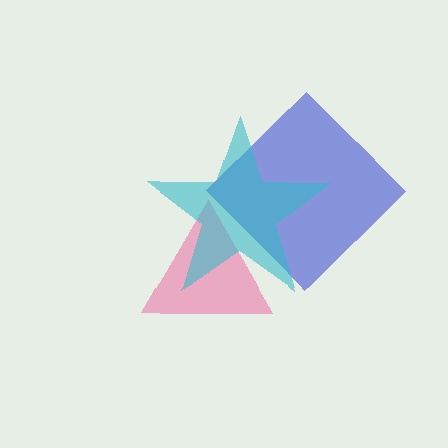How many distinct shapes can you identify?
There are 3 distinct shapes: a blue diamond, a pink triangle, a cyan star.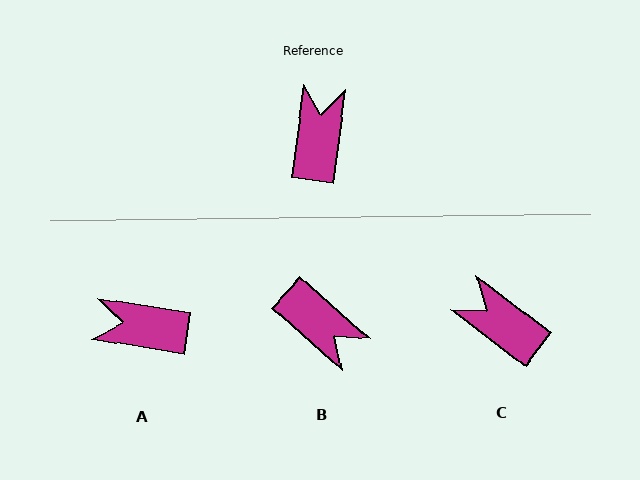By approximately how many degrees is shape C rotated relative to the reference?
Approximately 60 degrees counter-clockwise.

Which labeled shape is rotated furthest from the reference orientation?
B, about 124 degrees away.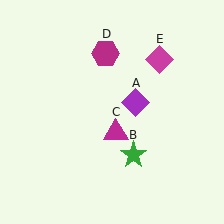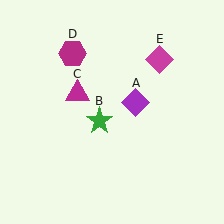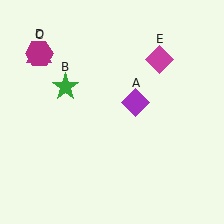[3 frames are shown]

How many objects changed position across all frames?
3 objects changed position: green star (object B), magenta triangle (object C), magenta hexagon (object D).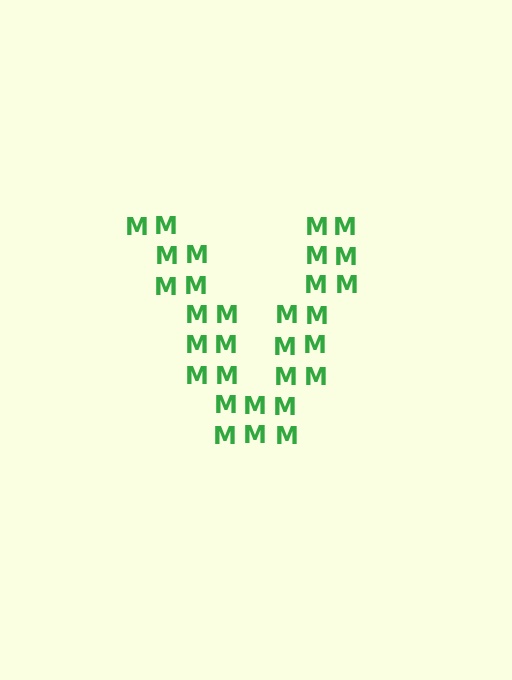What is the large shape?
The large shape is the letter V.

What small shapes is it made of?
It is made of small letter M's.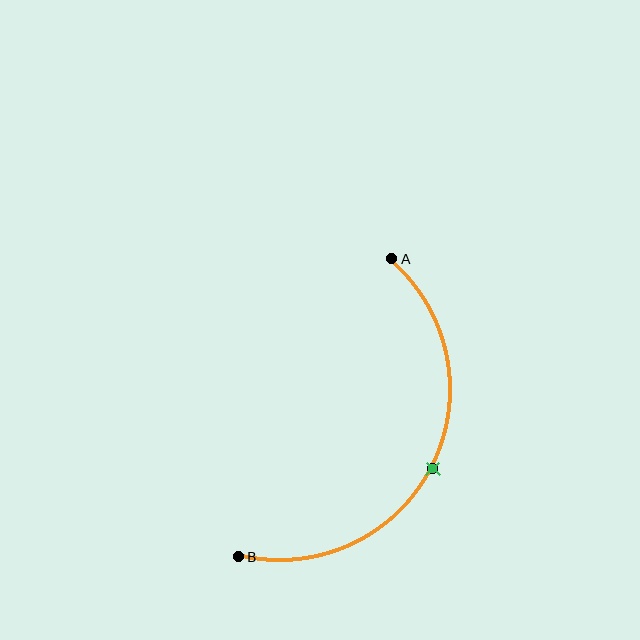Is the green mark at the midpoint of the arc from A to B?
Yes. The green mark lies on the arc at equal arc-length from both A and B — it is the arc midpoint.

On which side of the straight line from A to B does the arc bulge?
The arc bulges to the right of the straight line connecting A and B.